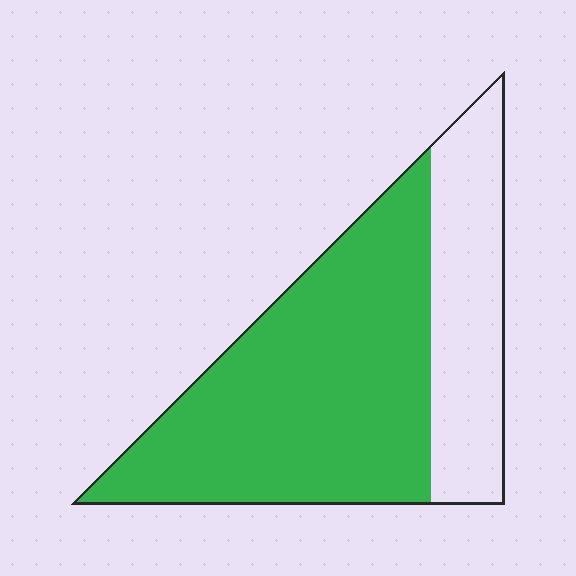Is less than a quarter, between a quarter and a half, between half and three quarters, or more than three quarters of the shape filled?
Between half and three quarters.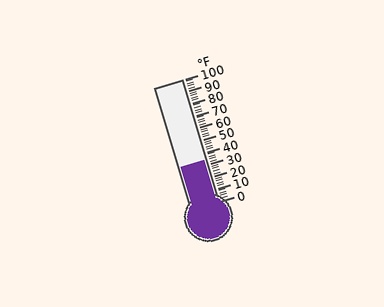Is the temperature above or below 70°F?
The temperature is below 70°F.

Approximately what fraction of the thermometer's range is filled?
The thermometer is filled to approximately 35% of its range.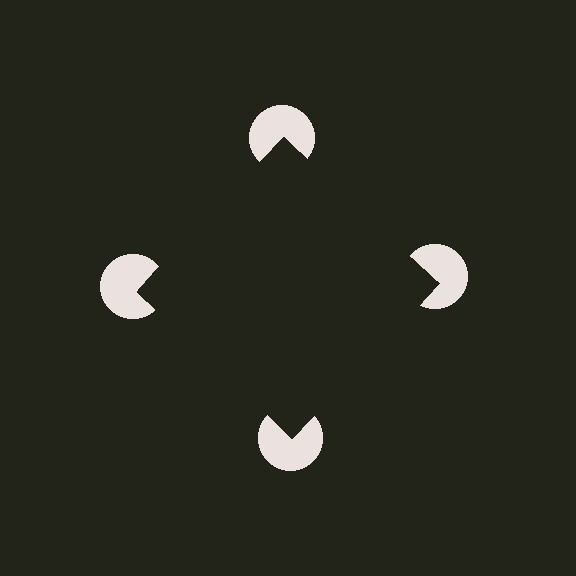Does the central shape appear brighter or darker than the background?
It typically appears slightly darker than the background, even though no actual brightness change is drawn.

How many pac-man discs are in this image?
There are 4 — one at each vertex of the illusory square.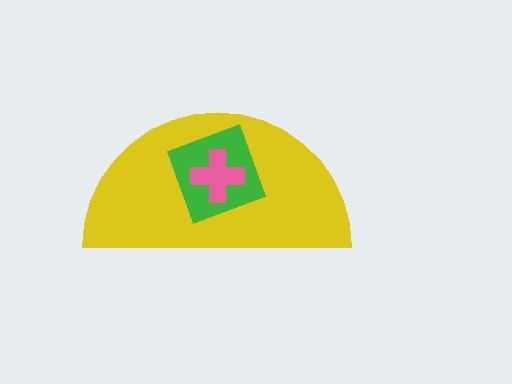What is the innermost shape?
The pink cross.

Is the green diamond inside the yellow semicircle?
Yes.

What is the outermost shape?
The yellow semicircle.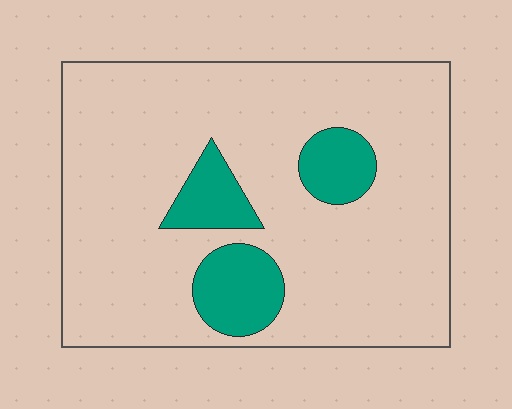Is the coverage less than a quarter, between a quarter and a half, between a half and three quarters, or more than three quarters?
Less than a quarter.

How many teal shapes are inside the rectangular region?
3.